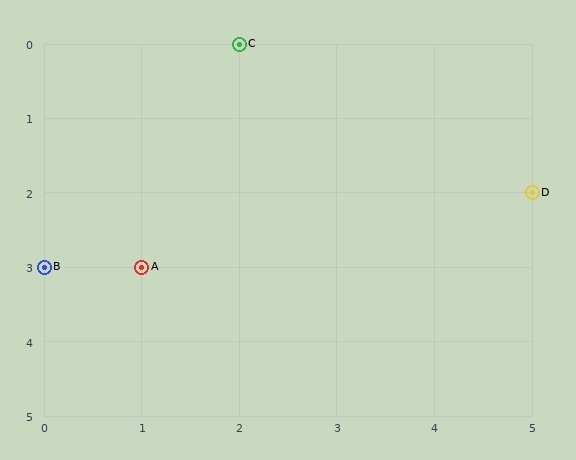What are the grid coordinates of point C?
Point C is at grid coordinates (2, 0).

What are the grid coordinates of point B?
Point B is at grid coordinates (0, 3).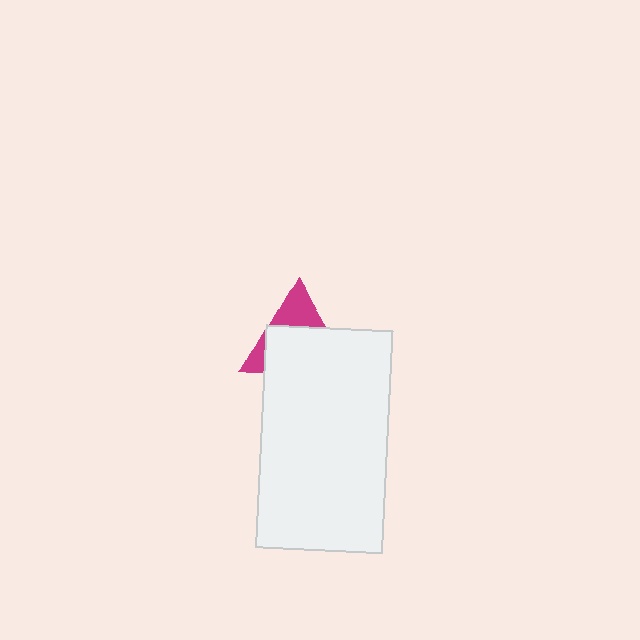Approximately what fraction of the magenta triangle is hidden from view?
Roughly 65% of the magenta triangle is hidden behind the white rectangle.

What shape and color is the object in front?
The object in front is a white rectangle.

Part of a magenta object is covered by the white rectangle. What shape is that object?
It is a triangle.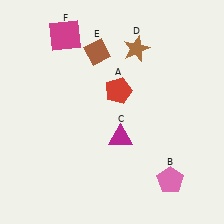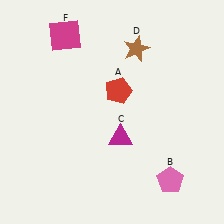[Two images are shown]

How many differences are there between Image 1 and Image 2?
There is 1 difference between the two images.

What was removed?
The brown diamond (E) was removed in Image 2.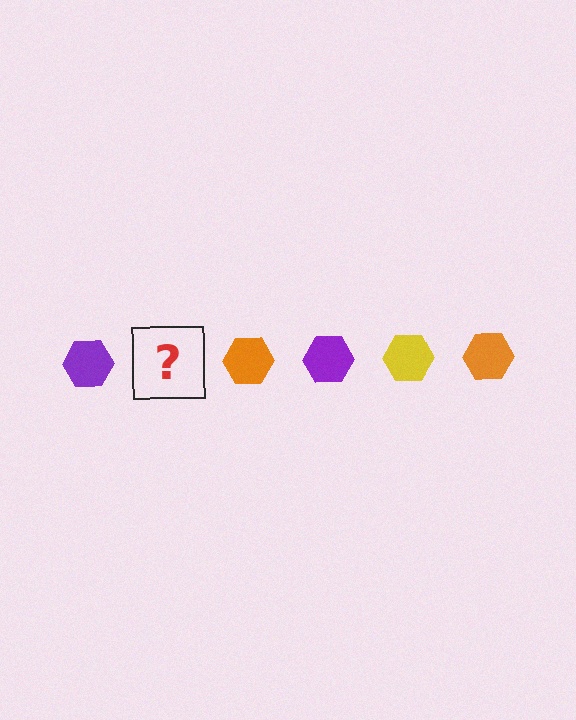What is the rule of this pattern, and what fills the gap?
The rule is that the pattern cycles through purple, yellow, orange hexagons. The gap should be filled with a yellow hexagon.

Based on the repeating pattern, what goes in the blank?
The blank should be a yellow hexagon.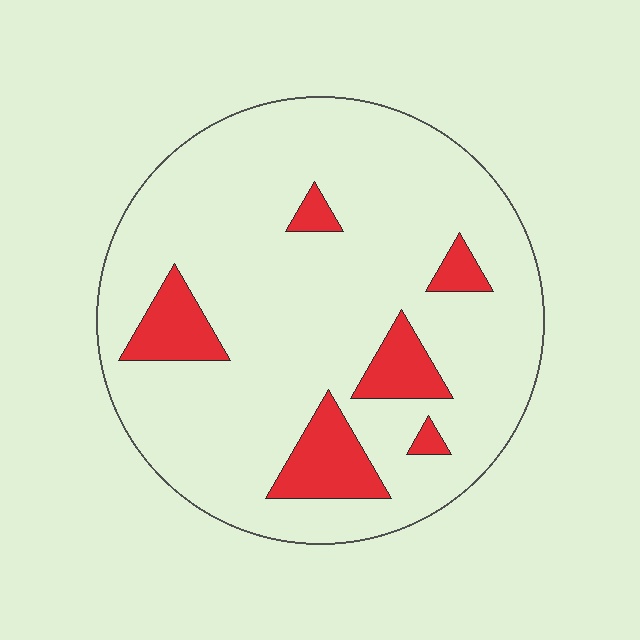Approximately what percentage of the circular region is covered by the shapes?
Approximately 15%.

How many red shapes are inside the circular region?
6.